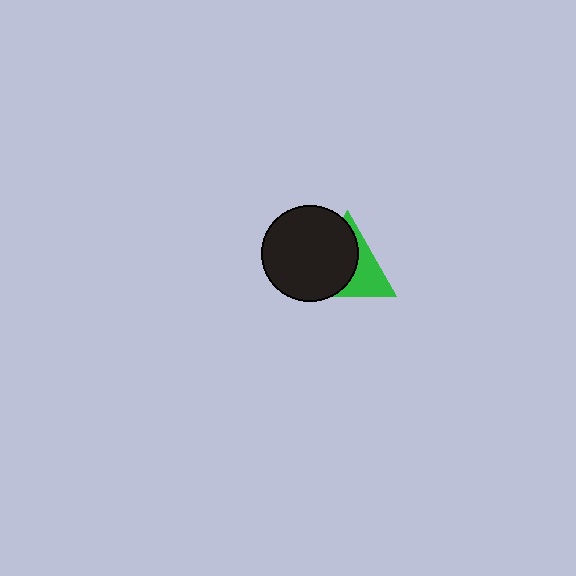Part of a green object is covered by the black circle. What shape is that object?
It is a triangle.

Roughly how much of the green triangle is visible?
A small part of it is visible (roughly 41%).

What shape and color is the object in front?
The object in front is a black circle.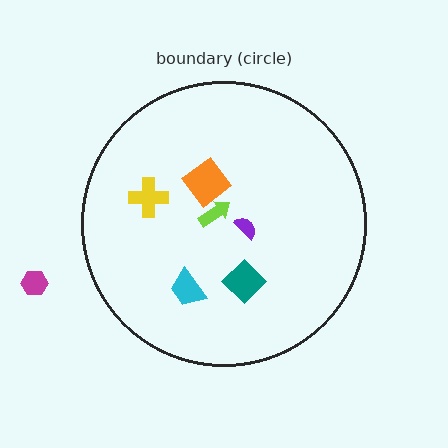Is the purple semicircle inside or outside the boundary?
Inside.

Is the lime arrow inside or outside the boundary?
Inside.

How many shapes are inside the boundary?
6 inside, 1 outside.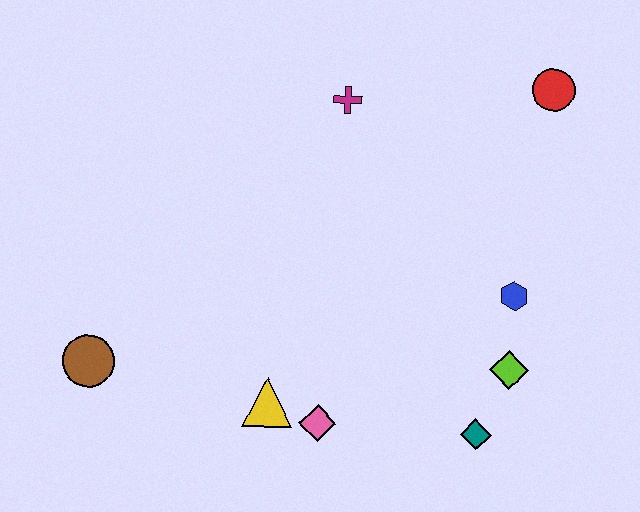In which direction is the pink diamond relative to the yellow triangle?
The pink diamond is to the right of the yellow triangle.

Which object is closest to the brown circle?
The yellow triangle is closest to the brown circle.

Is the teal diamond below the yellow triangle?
Yes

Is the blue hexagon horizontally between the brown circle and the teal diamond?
No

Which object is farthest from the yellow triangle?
The red circle is farthest from the yellow triangle.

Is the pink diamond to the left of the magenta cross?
Yes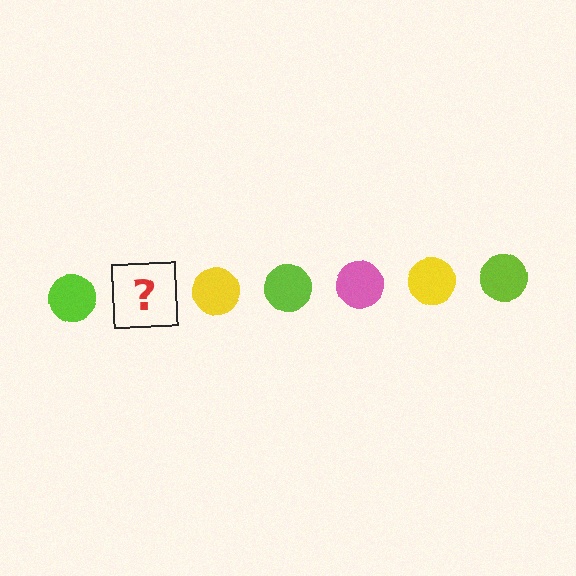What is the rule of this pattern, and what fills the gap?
The rule is that the pattern cycles through lime, pink, yellow circles. The gap should be filled with a pink circle.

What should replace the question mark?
The question mark should be replaced with a pink circle.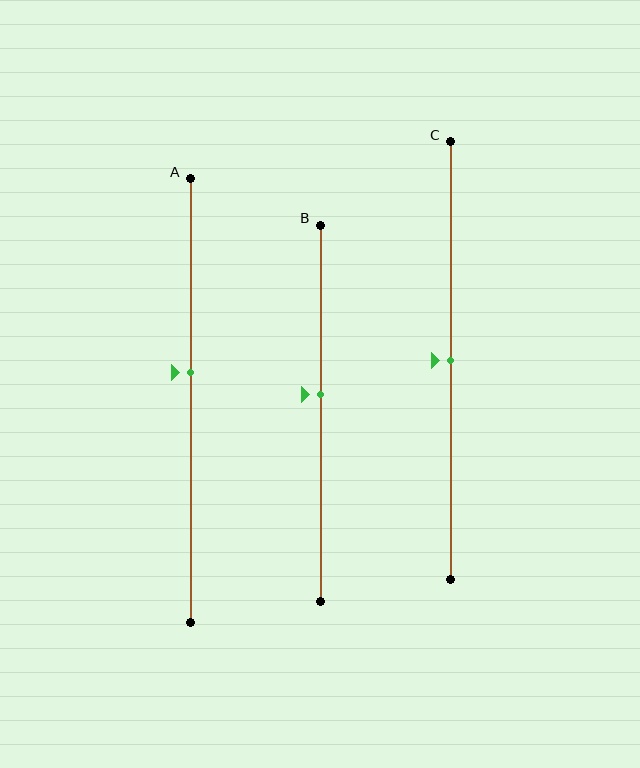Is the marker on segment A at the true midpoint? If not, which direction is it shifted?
No, the marker on segment A is shifted upward by about 6% of the segment length.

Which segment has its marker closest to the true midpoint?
Segment C has its marker closest to the true midpoint.